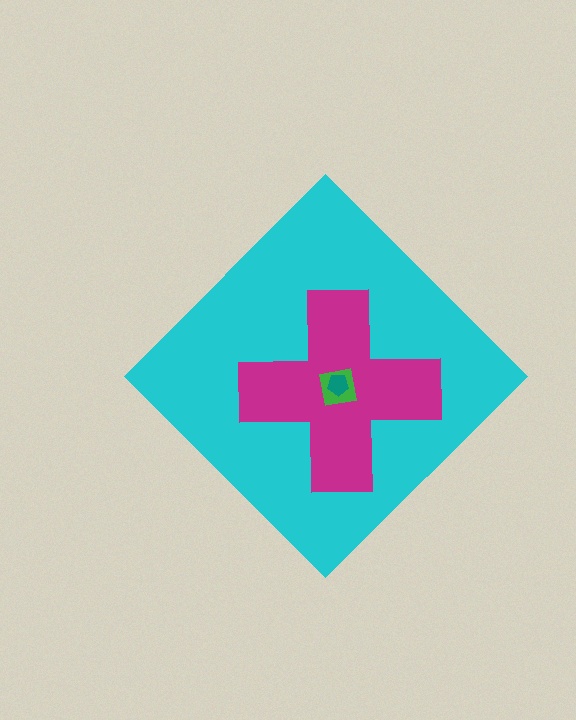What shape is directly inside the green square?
The teal pentagon.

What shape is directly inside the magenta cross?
The green square.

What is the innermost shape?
The teal pentagon.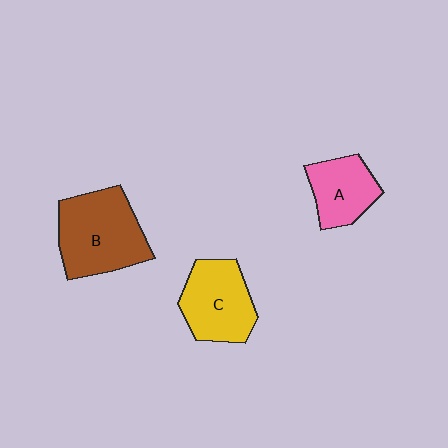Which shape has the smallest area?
Shape A (pink).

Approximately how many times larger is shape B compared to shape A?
Approximately 1.6 times.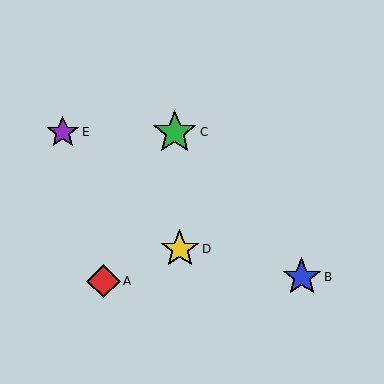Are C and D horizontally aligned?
No, C is at y≈132 and D is at y≈249.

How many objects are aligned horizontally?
2 objects (C, E) are aligned horizontally.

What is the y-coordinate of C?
Object C is at y≈132.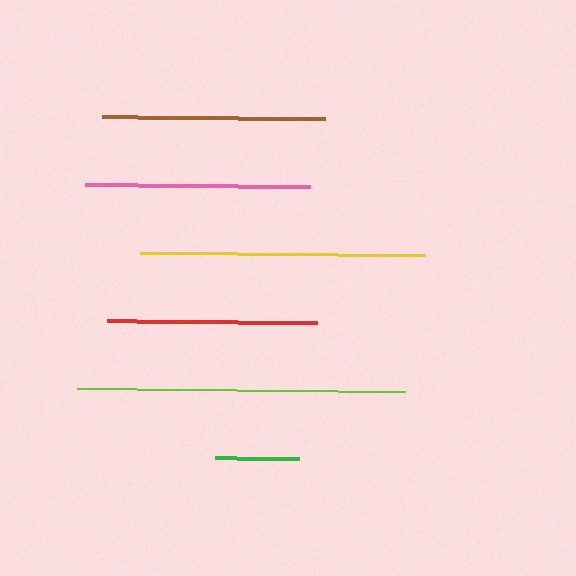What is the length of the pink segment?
The pink segment is approximately 225 pixels long.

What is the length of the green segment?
The green segment is approximately 84 pixels long.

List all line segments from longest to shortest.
From longest to shortest: lime, yellow, pink, brown, red, green.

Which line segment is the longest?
The lime line is the longest at approximately 328 pixels.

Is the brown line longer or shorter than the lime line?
The lime line is longer than the brown line.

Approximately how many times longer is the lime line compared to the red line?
The lime line is approximately 1.6 times the length of the red line.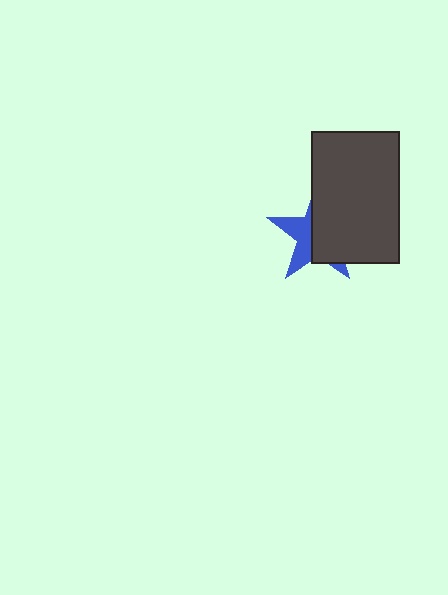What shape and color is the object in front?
The object in front is a dark gray rectangle.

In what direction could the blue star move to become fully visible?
The blue star could move left. That would shift it out from behind the dark gray rectangle entirely.